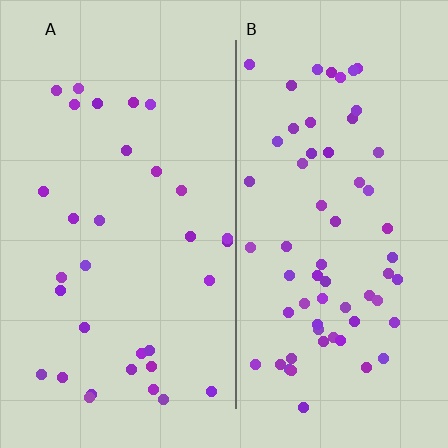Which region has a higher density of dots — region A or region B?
B (the right).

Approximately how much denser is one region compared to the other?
Approximately 1.9× — region B over region A.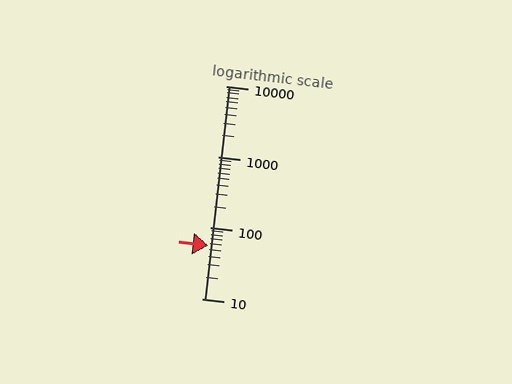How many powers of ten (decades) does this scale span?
The scale spans 3 decades, from 10 to 10000.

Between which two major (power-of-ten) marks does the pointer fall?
The pointer is between 10 and 100.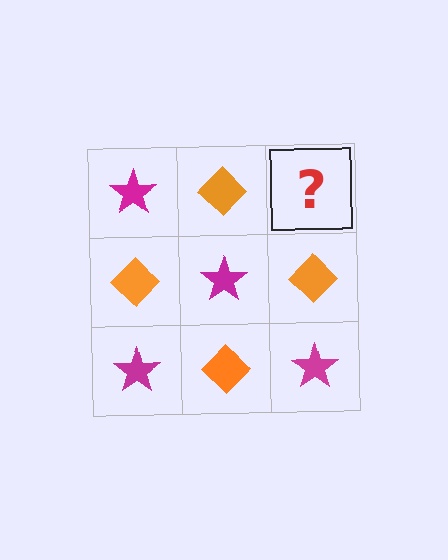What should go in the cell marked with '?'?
The missing cell should contain a magenta star.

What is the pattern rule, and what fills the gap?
The rule is that it alternates magenta star and orange diamond in a checkerboard pattern. The gap should be filled with a magenta star.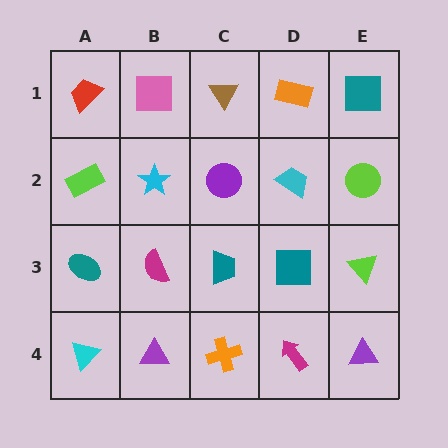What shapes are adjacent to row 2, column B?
A pink square (row 1, column B), a magenta semicircle (row 3, column B), a lime rectangle (row 2, column A), a purple circle (row 2, column C).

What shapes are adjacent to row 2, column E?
A teal square (row 1, column E), a lime triangle (row 3, column E), a cyan trapezoid (row 2, column D).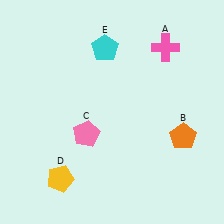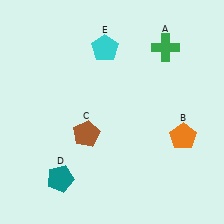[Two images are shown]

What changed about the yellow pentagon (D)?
In Image 1, D is yellow. In Image 2, it changed to teal.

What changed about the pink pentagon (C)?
In Image 1, C is pink. In Image 2, it changed to brown.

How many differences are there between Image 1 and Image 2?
There are 3 differences between the two images.